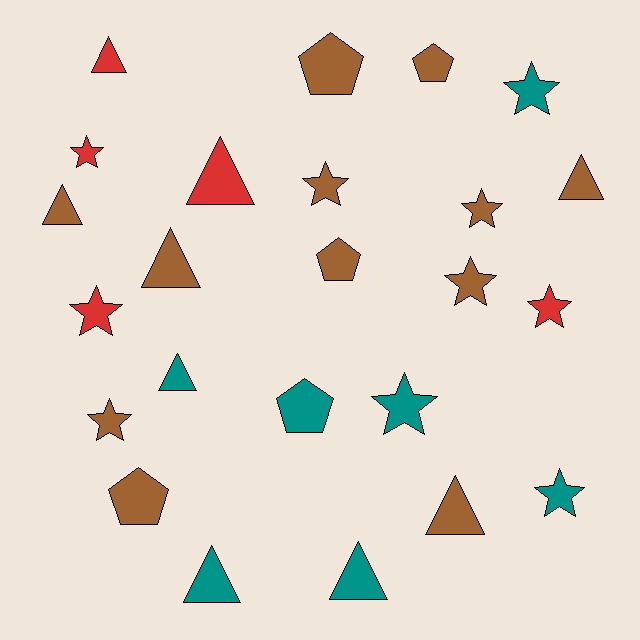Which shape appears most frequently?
Star, with 10 objects.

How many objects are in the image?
There are 24 objects.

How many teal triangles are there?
There are 3 teal triangles.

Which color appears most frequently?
Brown, with 12 objects.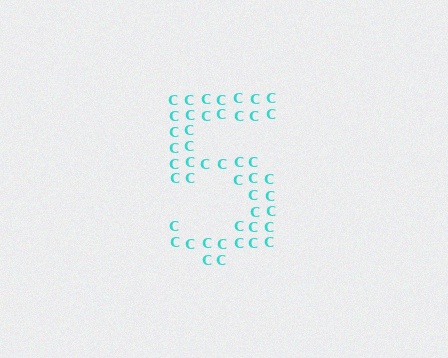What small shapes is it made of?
It is made of small letter C's.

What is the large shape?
The large shape is the digit 5.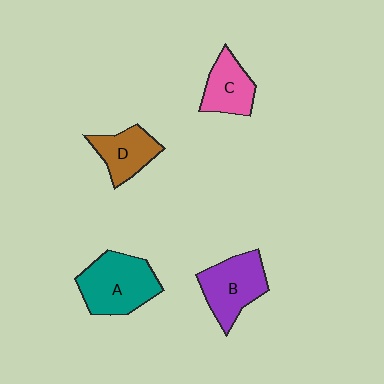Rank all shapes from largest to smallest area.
From largest to smallest: A (teal), B (purple), C (pink), D (brown).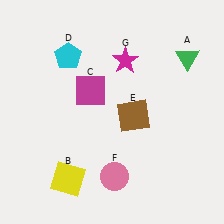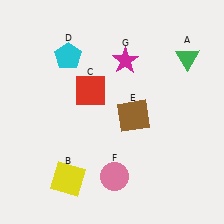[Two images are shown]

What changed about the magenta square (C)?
In Image 1, C is magenta. In Image 2, it changed to red.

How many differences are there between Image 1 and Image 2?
There is 1 difference between the two images.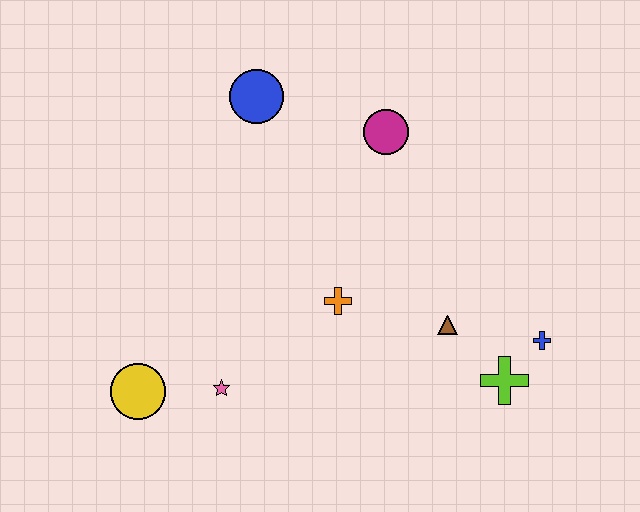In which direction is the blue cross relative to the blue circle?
The blue cross is to the right of the blue circle.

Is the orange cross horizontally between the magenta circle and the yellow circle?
Yes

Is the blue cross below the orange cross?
Yes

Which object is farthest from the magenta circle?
The yellow circle is farthest from the magenta circle.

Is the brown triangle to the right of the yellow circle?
Yes